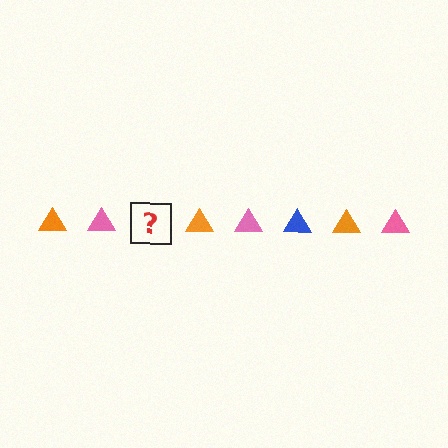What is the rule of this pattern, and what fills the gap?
The rule is that the pattern cycles through orange, pink, blue triangles. The gap should be filled with a blue triangle.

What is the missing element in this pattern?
The missing element is a blue triangle.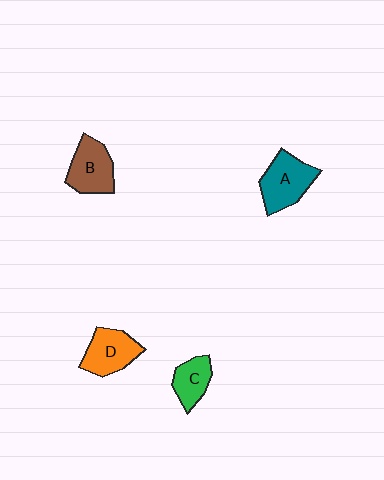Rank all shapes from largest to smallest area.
From largest to smallest: A (teal), B (brown), D (orange), C (green).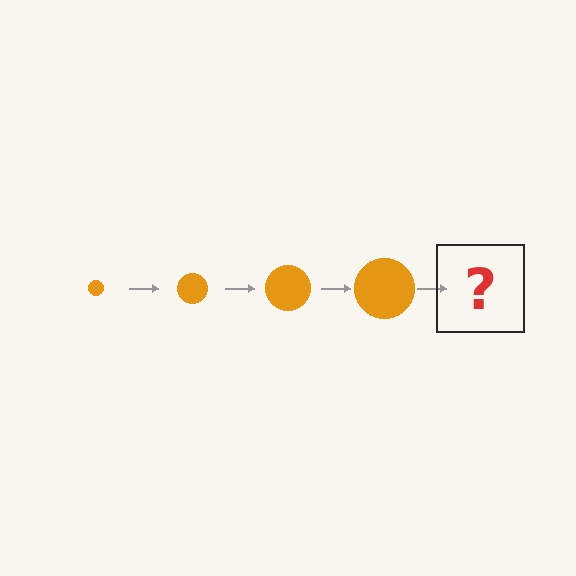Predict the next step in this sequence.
The next step is an orange circle, larger than the previous one.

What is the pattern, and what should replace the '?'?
The pattern is that the circle gets progressively larger each step. The '?' should be an orange circle, larger than the previous one.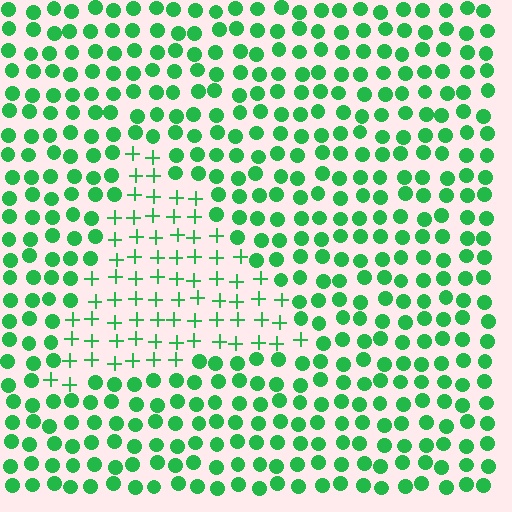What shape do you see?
I see a triangle.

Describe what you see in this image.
The image is filled with small green elements arranged in a uniform grid. A triangle-shaped region contains plus signs, while the surrounding area contains circles. The boundary is defined purely by the change in element shape.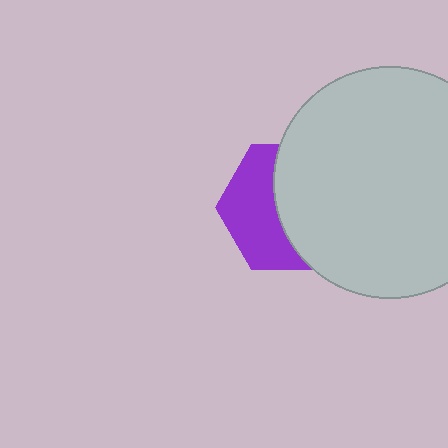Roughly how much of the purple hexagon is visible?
About half of it is visible (roughly 45%).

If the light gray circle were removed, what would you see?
You would see the complete purple hexagon.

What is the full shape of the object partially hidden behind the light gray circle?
The partially hidden object is a purple hexagon.